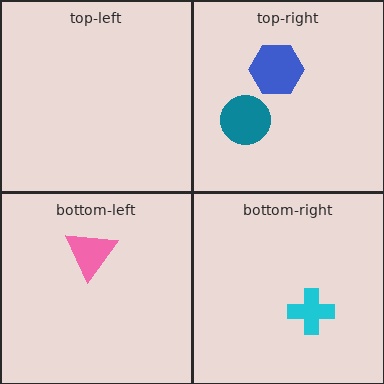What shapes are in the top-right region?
The teal circle, the blue hexagon.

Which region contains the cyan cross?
The bottom-right region.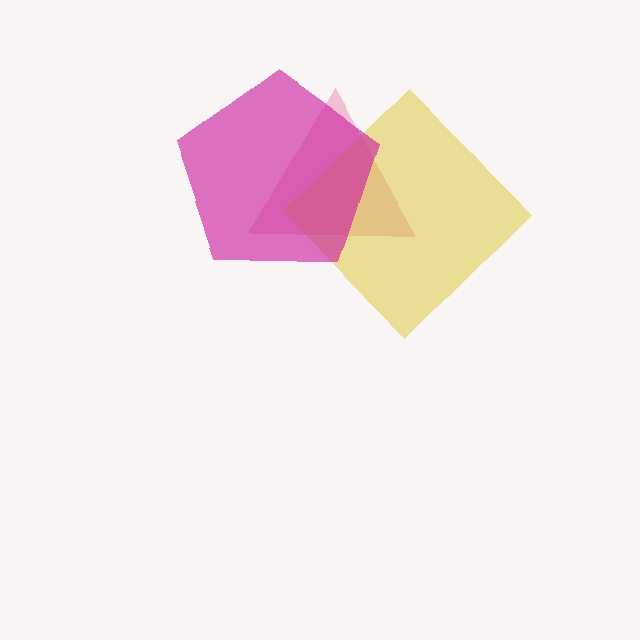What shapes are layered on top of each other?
The layered shapes are: a pink triangle, a yellow diamond, a magenta pentagon.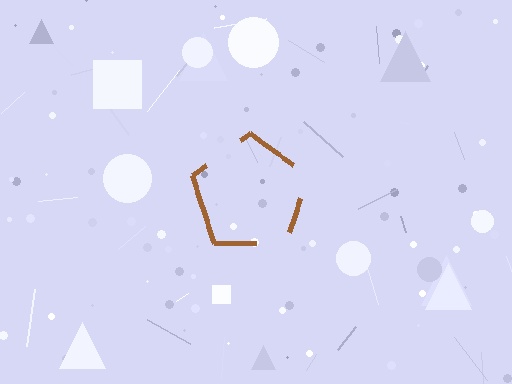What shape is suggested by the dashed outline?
The dashed outline suggests a pentagon.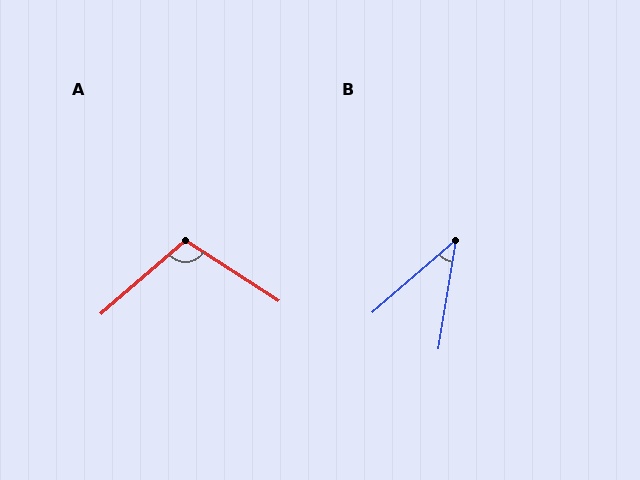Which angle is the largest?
A, at approximately 106 degrees.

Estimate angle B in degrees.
Approximately 40 degrees.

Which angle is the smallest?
B, at approximately 40 degrees.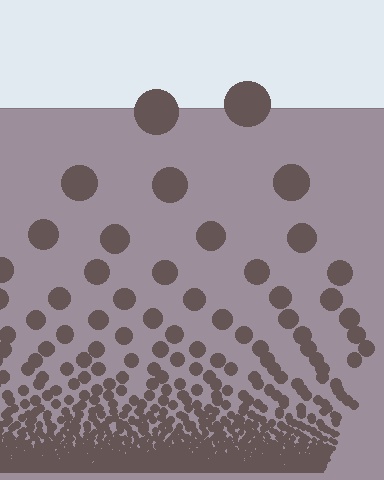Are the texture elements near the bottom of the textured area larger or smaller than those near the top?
Smaller. The gradient is inverted — elements near the bottom are smaller and denser.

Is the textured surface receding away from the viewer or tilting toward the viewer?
The surface appears to tilt toward the viewer. Texture elements get larger and sparser toward the top.